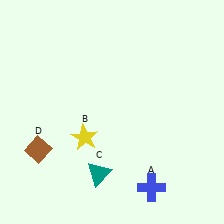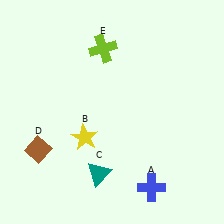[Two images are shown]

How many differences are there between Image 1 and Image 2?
There is 1 difference between the two images.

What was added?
A lime cross (E) was added in Image 2.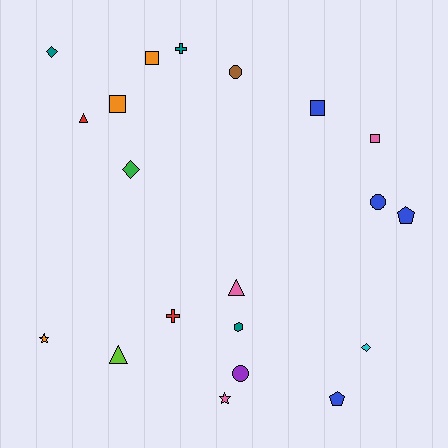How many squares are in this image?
There are 4 squares.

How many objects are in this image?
There are 20 objects.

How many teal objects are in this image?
There are 3 teal objects.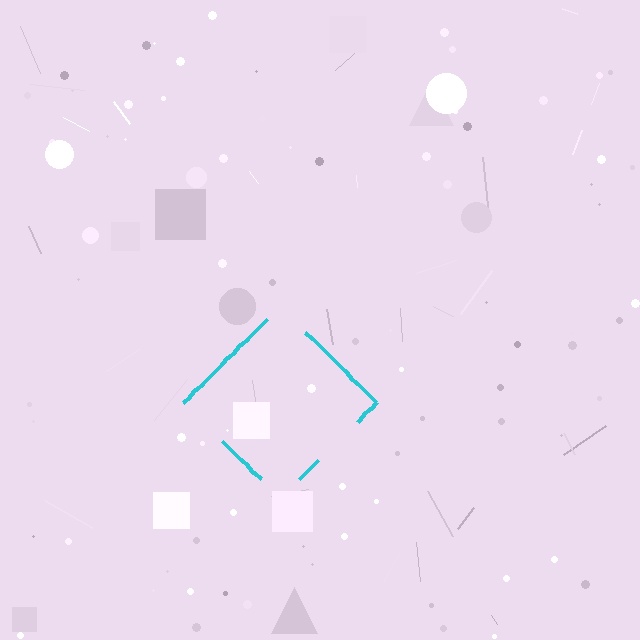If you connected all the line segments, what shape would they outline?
They would outline a diamond.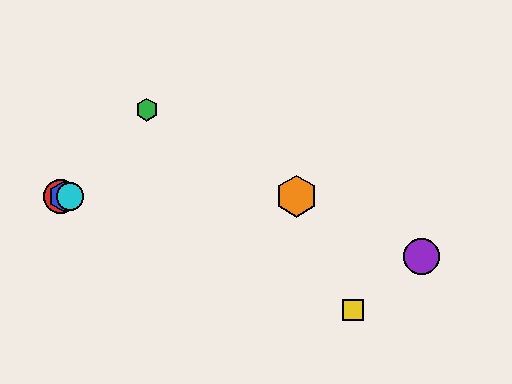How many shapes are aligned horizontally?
4 shapes (the red circle, the blue hexagon, the orange hexagon, the cyan circle) are aligned horizontally.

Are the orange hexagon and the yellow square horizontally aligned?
No, the orange hexagon is at y≈196 and the yellow square is at y≈310.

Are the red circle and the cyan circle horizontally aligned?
Yes, both are at y≈196.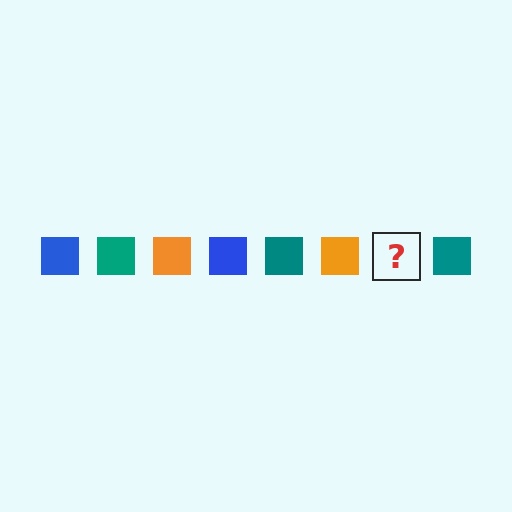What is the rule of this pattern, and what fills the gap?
The rule is that the pattern cycles through blue, teal, orange squares. The gap should be filled with a blue square.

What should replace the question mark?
The question mark should be replaced with a blue square.